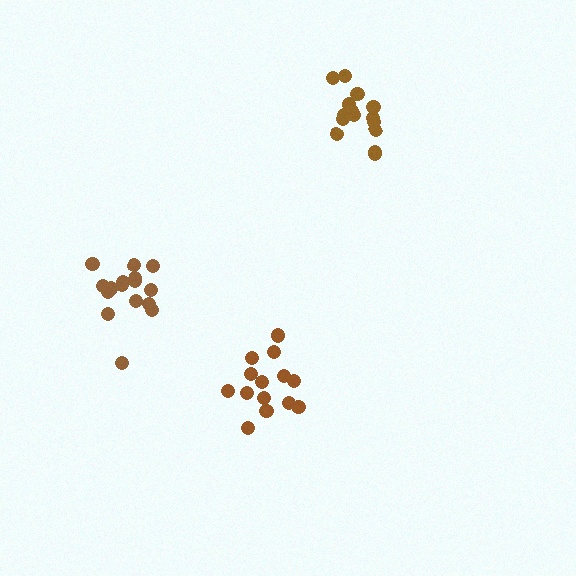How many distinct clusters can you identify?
There are 3 distinct clusters.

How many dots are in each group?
Group 1: 17 dots, Group 2: 17 dots, Group 3: 14 dots (48 total).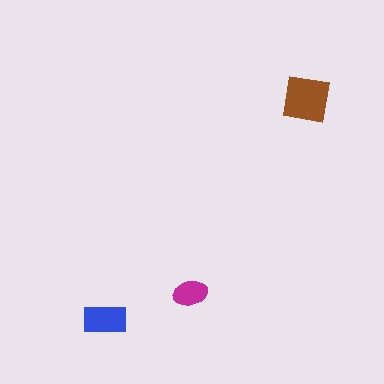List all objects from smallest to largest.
The magenta ellipse, the blue rectangle, the brown square.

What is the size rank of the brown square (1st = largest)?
1st.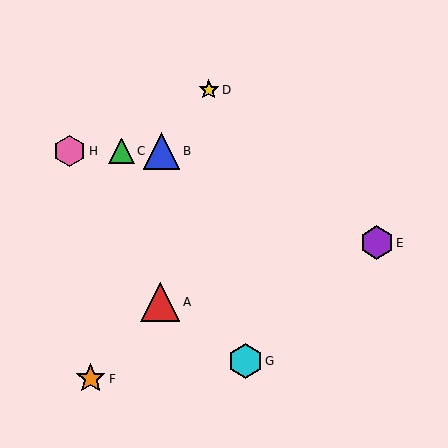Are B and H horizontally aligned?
Yes, both are at y≈151.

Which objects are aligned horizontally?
Objects B, C, H are aligned horizontally.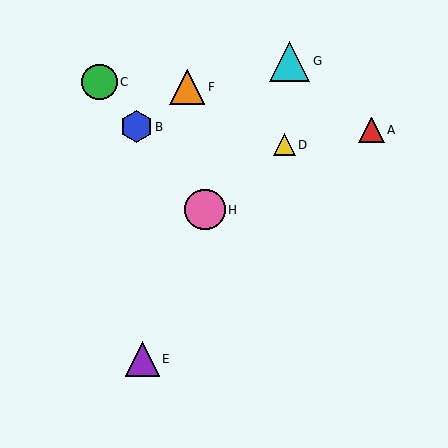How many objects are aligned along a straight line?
3 objects (B, C, H) are aligned along a straight line.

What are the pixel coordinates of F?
Object F is at (187, 87).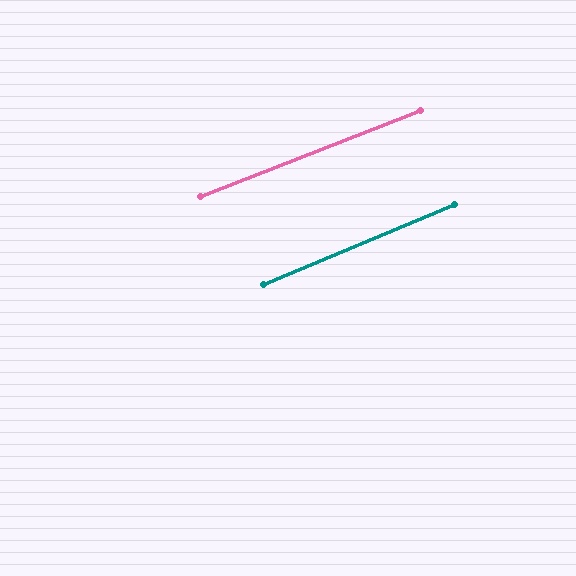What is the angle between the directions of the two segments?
Approximately 2 degrees.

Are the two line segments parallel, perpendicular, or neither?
Parallel — their directions differ by only 1.5°.